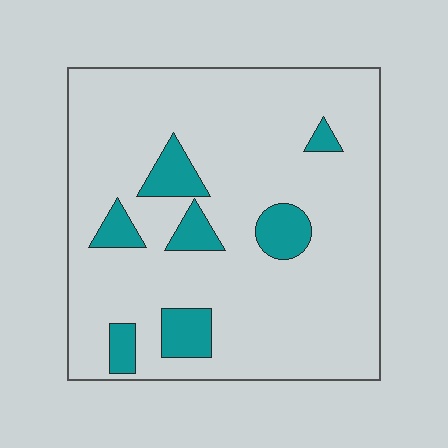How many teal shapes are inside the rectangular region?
7.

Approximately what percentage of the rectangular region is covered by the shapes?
Approximately 15%.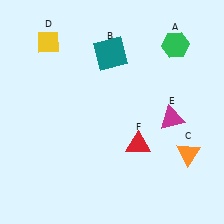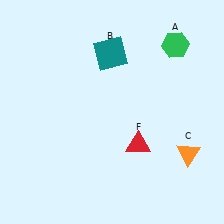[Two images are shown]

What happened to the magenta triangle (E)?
The magenta triangle (E) was removed in Image 2. It was in the bottom-right area of Image 1.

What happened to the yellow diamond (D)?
The yellow diamond (D) was removed in Image 2. It was in the top-left area of Image 1.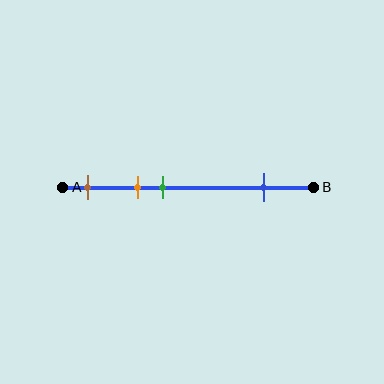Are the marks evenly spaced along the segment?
No, the marks are not evenly spaced.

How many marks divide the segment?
There are 4 marks dividing the segment.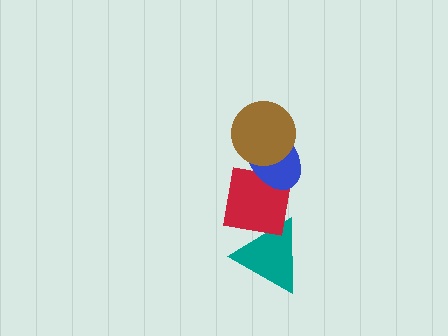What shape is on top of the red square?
The blue ellipse is on top of the red square.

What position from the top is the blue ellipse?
The blue ellipse is 2nd from the top.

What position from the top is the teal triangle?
The teal triangle is 4th from the top.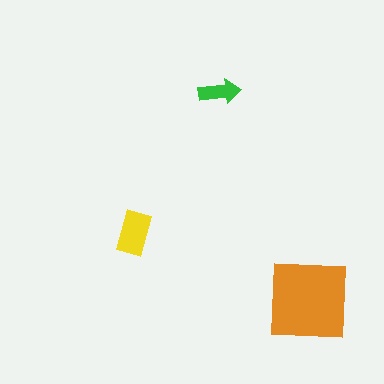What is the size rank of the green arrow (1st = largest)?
3rd.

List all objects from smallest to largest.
The green arrow, the yellow rectangle, the orange square.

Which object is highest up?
The green arrow is topmost.